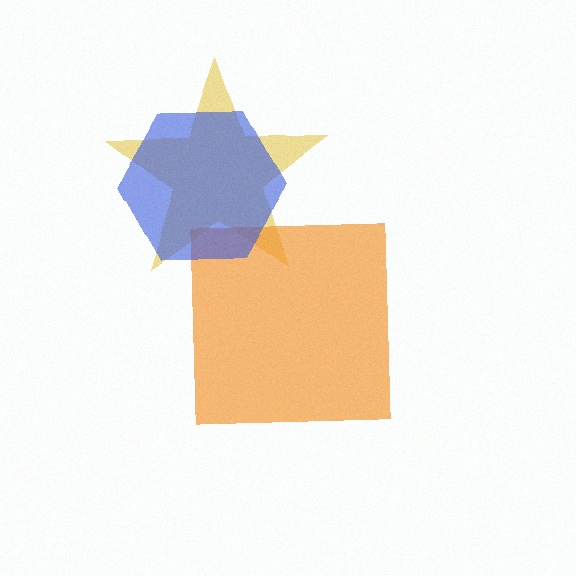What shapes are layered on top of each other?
The layered shapes are: a yellow star, an orange square, a blue hexagon.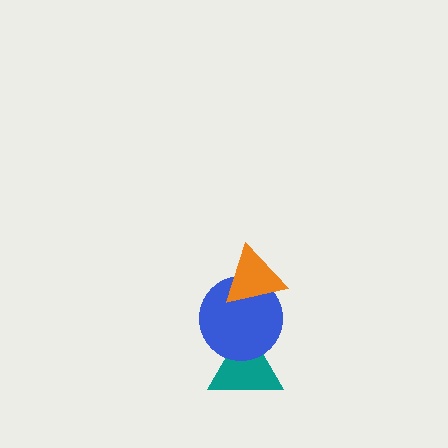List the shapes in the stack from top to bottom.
From top to bottom: the orange triangle, the blue circle, the teal triangle.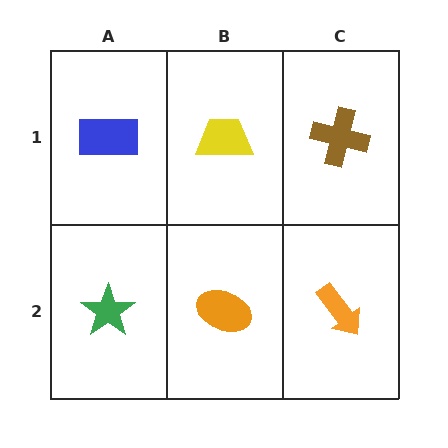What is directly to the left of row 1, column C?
A yellow trapezoid.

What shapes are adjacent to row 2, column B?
A yellow trapezoid (row 1, column B), a green star (row 2, column A), an orange arrow (row 2, column C).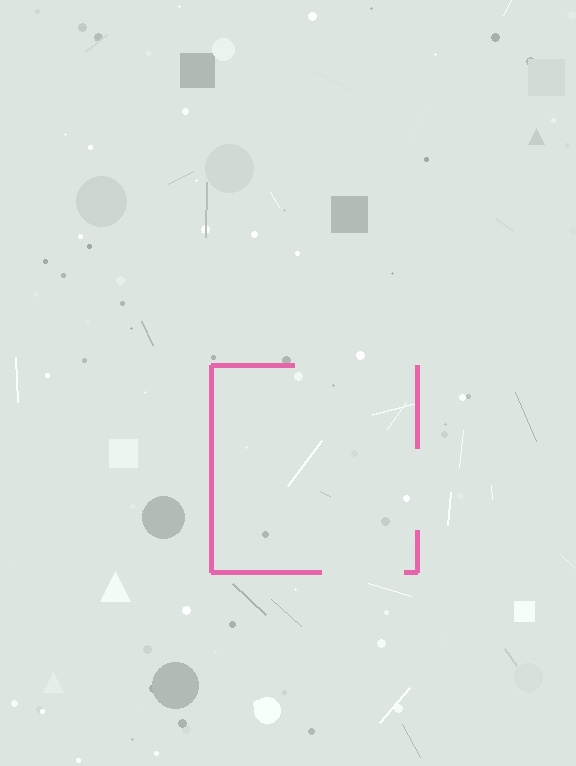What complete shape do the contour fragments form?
The contour fragments form a square.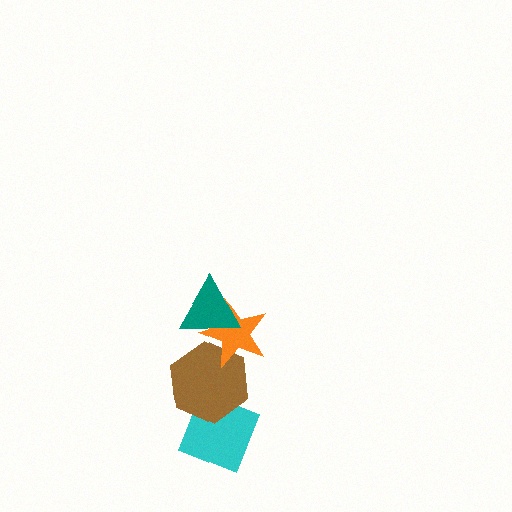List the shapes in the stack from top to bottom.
From top to bottom: the teal triangle, the orange star, the brown hexagon, the cyan diamond.